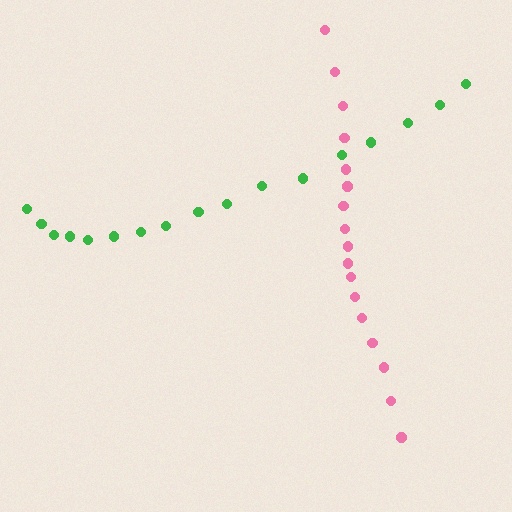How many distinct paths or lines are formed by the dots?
There are 2 distinct paths.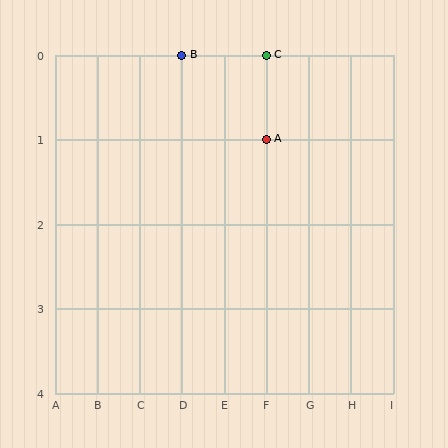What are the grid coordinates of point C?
Point C is at grid coordinates (F, 0).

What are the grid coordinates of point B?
Point B is at grid coordinates (D, 0).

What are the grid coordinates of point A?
Point A is at grid coordinates (F, 1).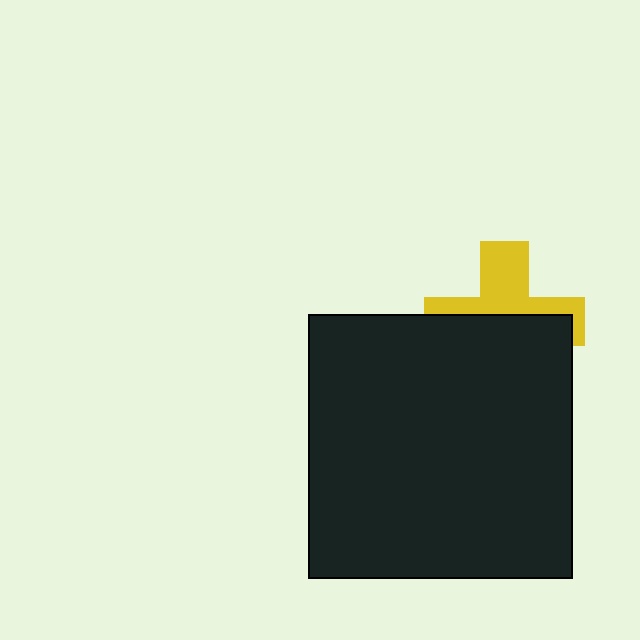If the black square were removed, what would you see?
You would see the complete yellow cross.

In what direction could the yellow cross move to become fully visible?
The yellow cross could move up. That would shift it out from behind the black square entirely.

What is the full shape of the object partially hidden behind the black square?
The partially hidden object is a yellow cross.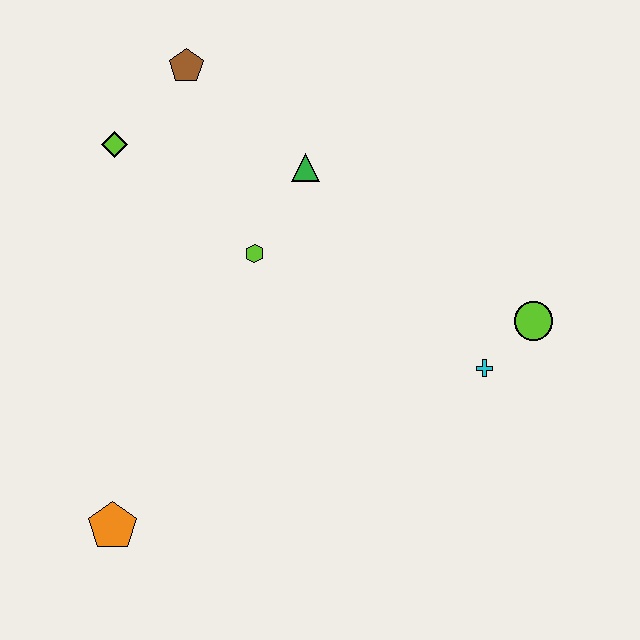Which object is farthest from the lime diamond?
The lime circle is farthest from the lime diamond.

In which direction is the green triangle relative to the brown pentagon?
The green triangle is to the right of the brown pentagon.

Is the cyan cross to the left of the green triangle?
No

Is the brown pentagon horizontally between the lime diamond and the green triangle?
Yes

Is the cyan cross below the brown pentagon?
Yes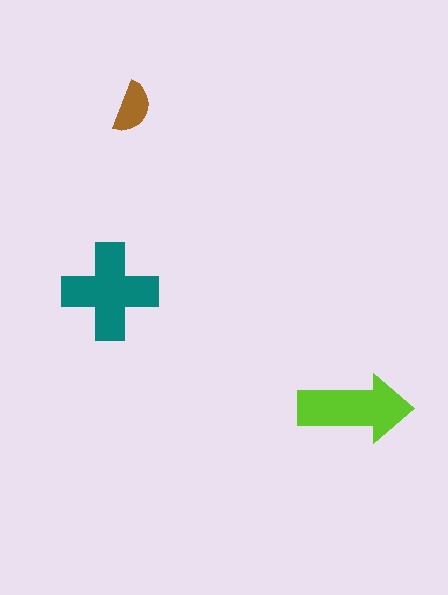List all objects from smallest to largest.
The brown semicircle, the lime arrow, the teal cross.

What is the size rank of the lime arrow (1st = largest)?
2nd.